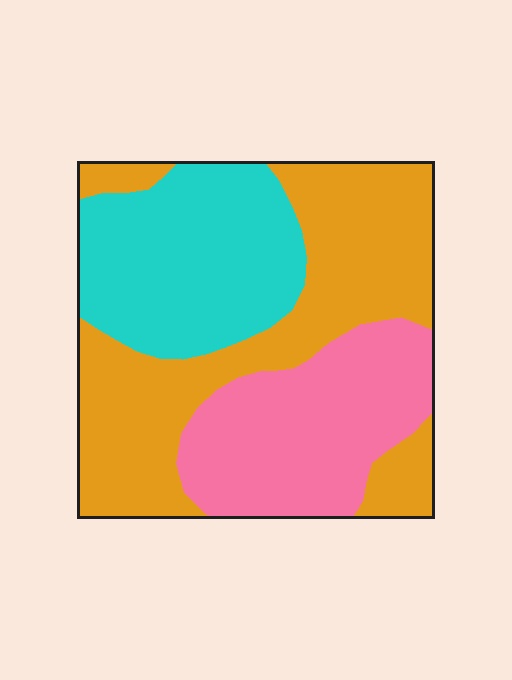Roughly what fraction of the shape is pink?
Pink takes up between a quarter and a half of the shape.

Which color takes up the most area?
Orange, at roughly 45%.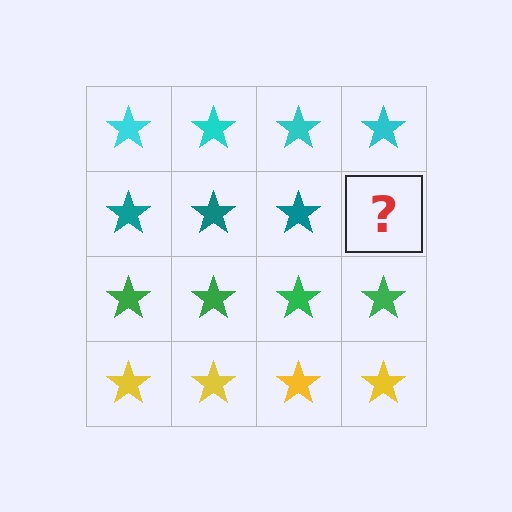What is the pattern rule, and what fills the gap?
The rule is that each row has a consistent color. The gap should be filled with a teal star.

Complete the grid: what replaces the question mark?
The question mark should be replaced with a teal star.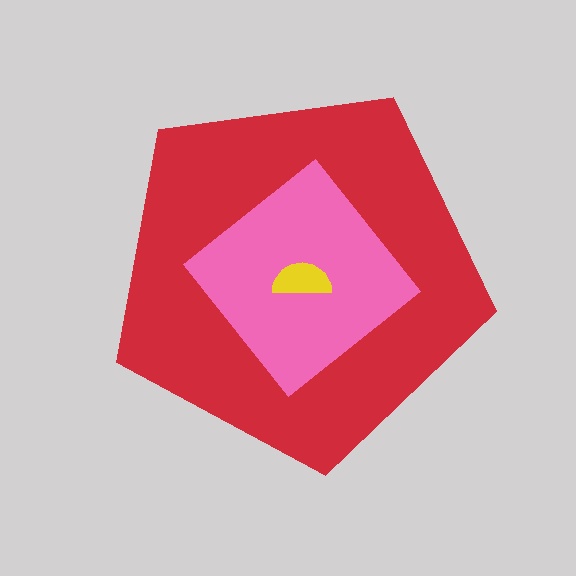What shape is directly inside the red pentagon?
The pink diamond.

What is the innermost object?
The yellow semicircle.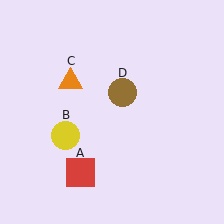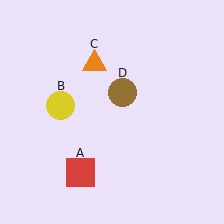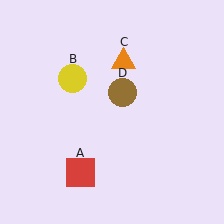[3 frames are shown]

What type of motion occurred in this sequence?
The yellow circle (object B), orange triangle (object C) rotated clockwise around the center of the scene.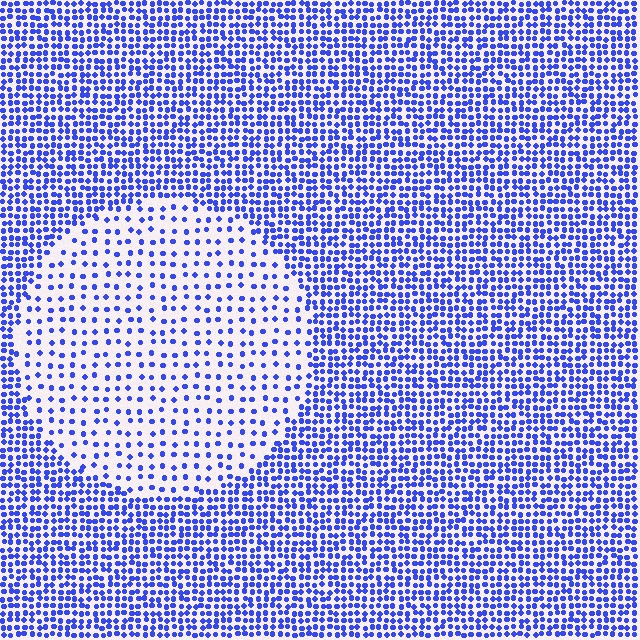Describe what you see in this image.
The image contains small blue elements arranged at two different densities. A circle-shaped region is visible where the elements are less densely packed than the surrounding area.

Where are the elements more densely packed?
The elements are more densely packed outside the circle boundary.